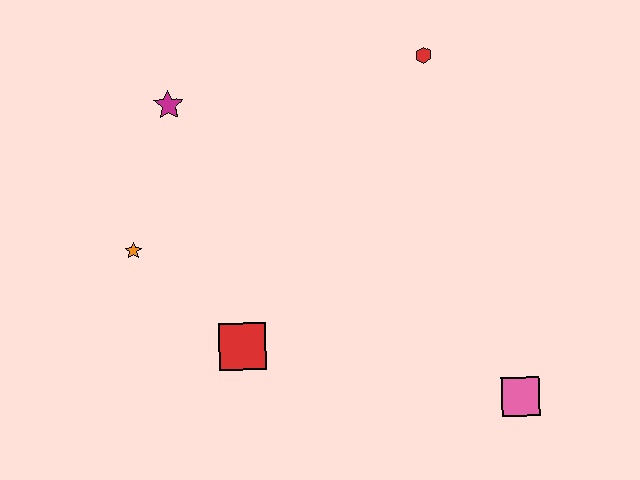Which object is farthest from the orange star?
The pink square is farthest from the orange star.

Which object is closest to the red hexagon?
The magenta star is closest to the red hexagon.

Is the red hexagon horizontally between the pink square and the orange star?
Yes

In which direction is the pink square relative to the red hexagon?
The pink square is below the red hexagon.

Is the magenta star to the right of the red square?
No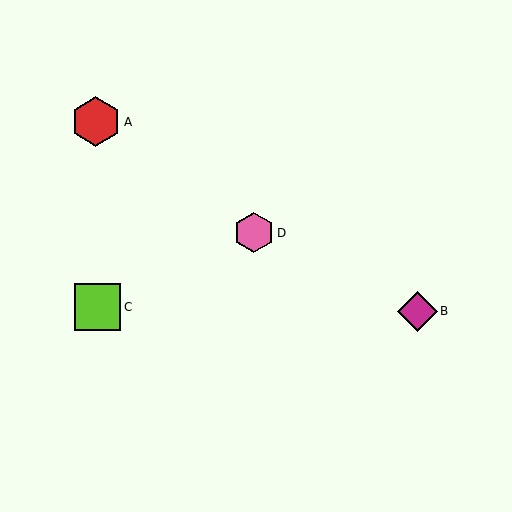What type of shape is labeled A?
Shape A is a red hexagon.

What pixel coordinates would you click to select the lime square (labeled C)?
Click at (98, 307) to select the lime square C.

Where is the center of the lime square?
The center of the lime square is at (98, 307).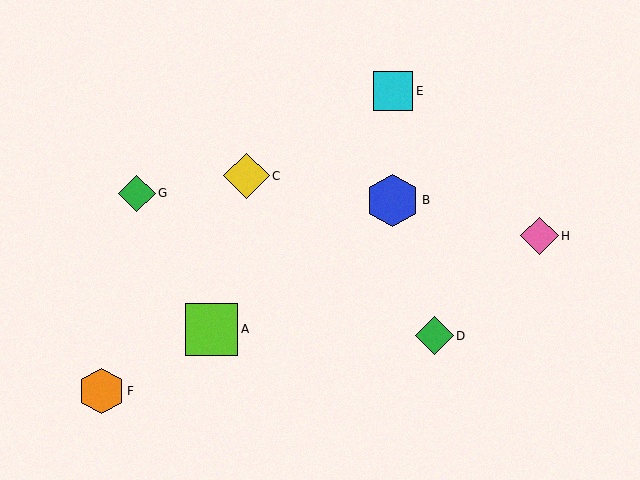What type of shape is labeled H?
Shape H is a pink diamond.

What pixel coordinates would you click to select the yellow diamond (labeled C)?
Click at (246, 176) to select the yellow diamond C.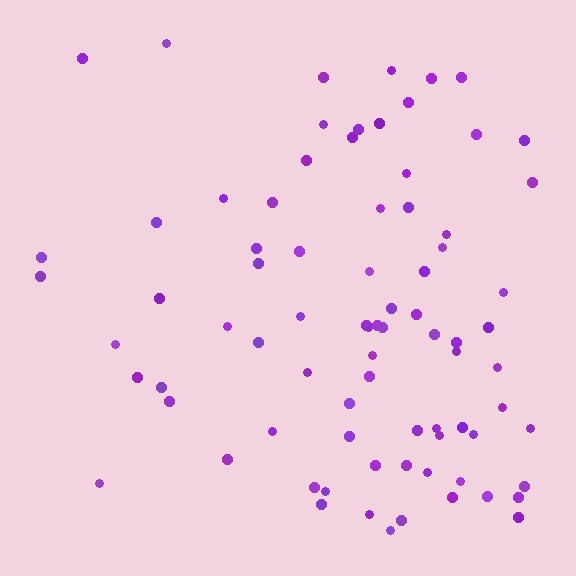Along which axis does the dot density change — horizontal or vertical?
Horizontal.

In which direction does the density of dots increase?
From left to right, with the right side densest.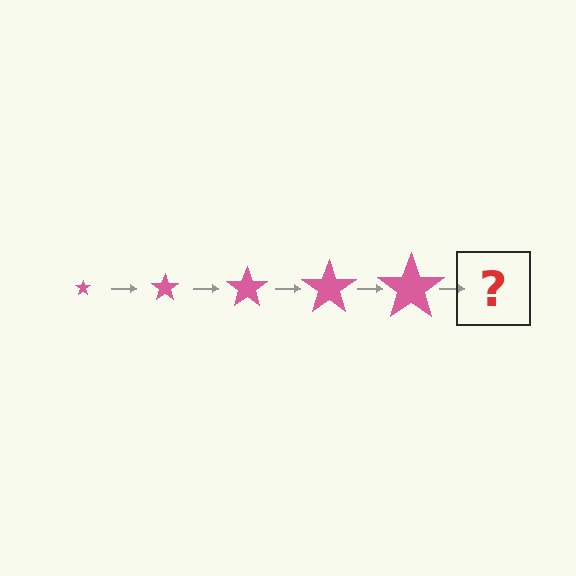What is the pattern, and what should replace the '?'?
The pattern is that the star gets progressively larger each step. The '?' should be a pink star, larger than the previous one.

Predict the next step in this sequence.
The next step is a pink star, larger than the previous one.